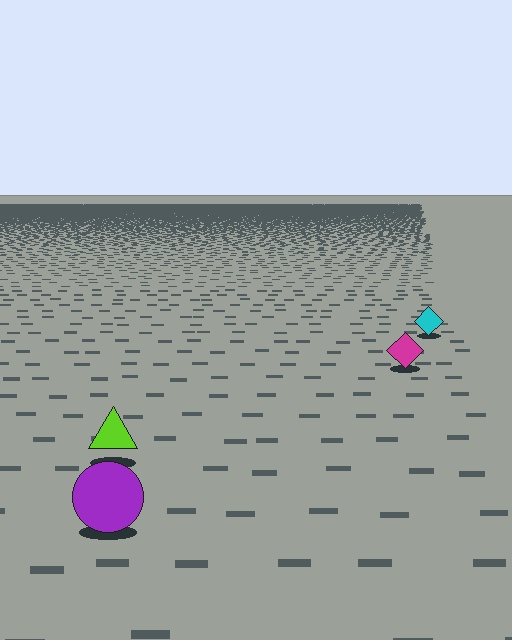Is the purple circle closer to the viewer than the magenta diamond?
Yes. The purple circle is closer — you can tell from the texture gradient: the ground texture is coarser near it.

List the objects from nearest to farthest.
From nearest to farthest: the purple circle, the lime triangle, the magenta diamond, the cyan diamond.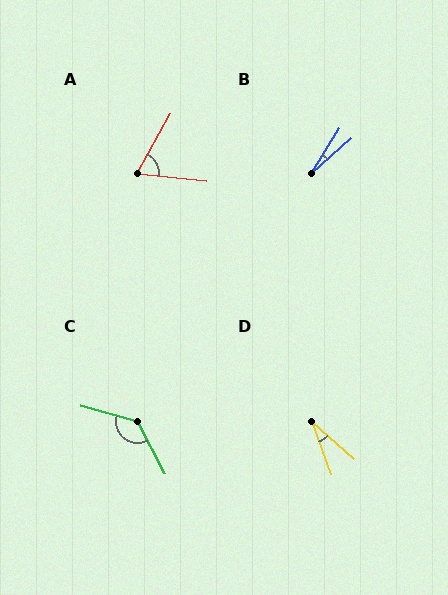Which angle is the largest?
C, at approximately 133 degrees.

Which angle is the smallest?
B, at approximately 16 degrees.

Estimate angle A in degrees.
Approximately 66 degrees.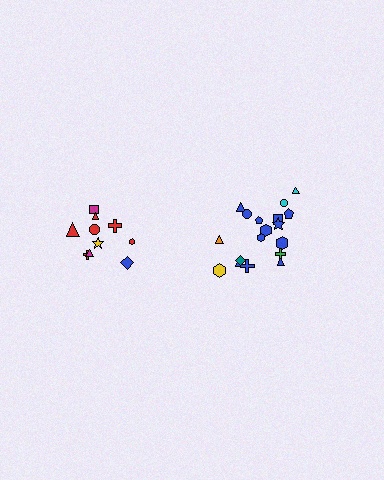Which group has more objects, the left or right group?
The right group.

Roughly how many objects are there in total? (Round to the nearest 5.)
Roughly 30 objects in total.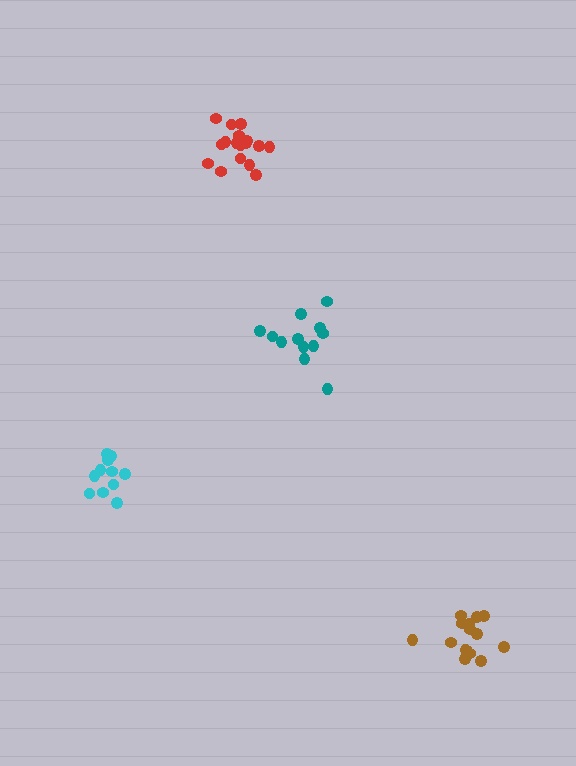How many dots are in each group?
Group 1: 11 dots, Group 2: 15 dots, Group 3: 17 dots, Group 4: 12 dots (55 total).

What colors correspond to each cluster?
The clusters are colored: cyan, brown, red, teal.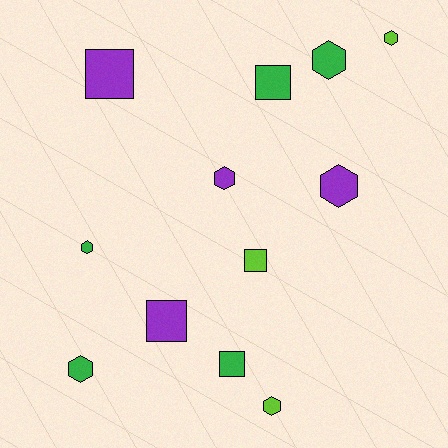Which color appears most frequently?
Green, with 5 objects.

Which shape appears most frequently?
Hexagon, with 7 objects.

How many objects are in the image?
There are 12 objects.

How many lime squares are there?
There is 1 lime square.